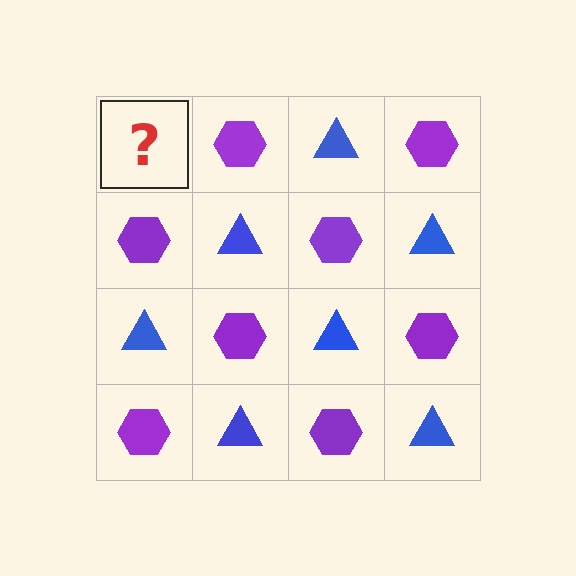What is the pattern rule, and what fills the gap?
The rule is that it alternates blue triangle and purple hexagon in a checkerboard pattern. The gap should be filled with a blue triangle.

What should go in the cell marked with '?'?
The missing cell should contain a blue triangle.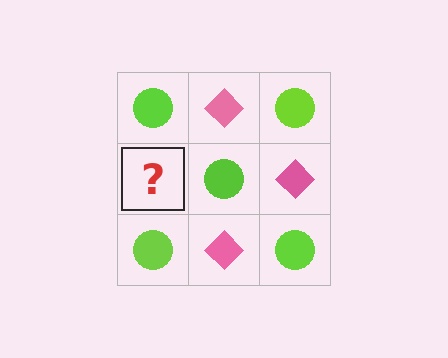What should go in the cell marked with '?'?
The missing cell should contain a pink diamond.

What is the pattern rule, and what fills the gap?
The rule is that it alternates lime circle and pink diamond in a checkerboard pattern. The gap should be filled with a pink diamond.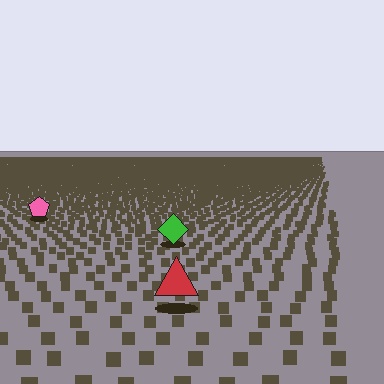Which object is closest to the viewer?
The red triangle is closest. The texture marks near it are larger and more spread out.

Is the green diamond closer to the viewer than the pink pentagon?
Yes. The green diamond is closer — you can tell from the texture gradient: the ground texture is coarser near it.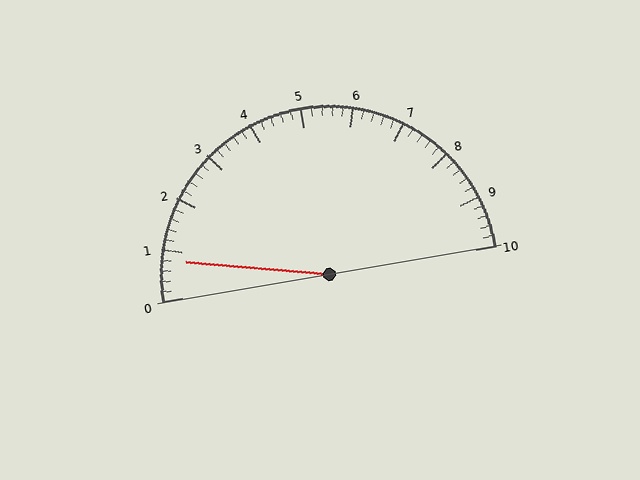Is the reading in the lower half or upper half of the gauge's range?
The reading is in the lower half of the range (0 to 10).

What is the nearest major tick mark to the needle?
The nearest major tick mark is 1.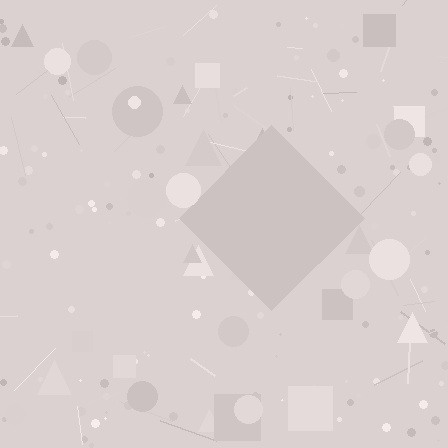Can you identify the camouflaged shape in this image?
The camouflaged shape is a diamond.